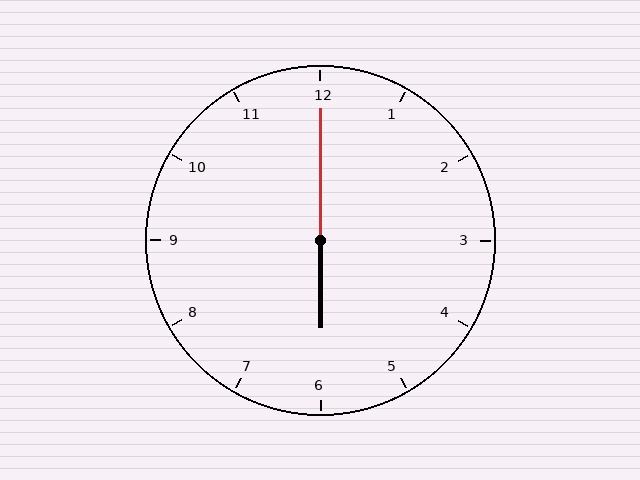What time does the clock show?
6:00.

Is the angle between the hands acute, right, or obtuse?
It is obtuse.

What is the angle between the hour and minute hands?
Approximately 180 degrees.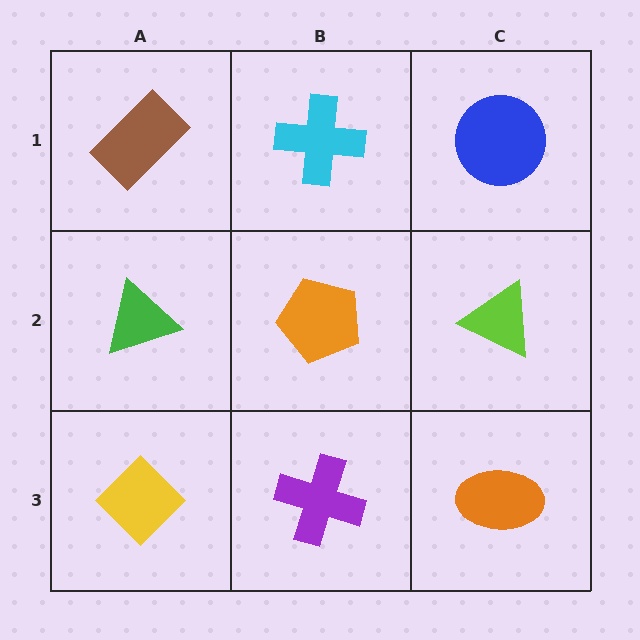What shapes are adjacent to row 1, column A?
A green triangle (row 2, column A), a cyan cross (row 1, column B).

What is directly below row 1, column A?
A green triangle.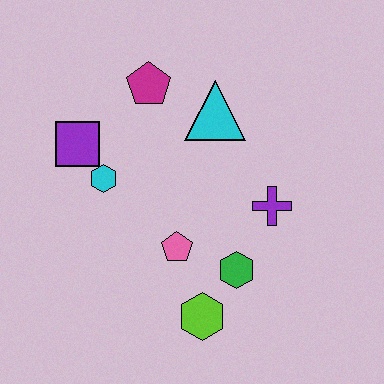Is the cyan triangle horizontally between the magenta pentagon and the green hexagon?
Yes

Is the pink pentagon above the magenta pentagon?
No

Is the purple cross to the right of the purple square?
Yes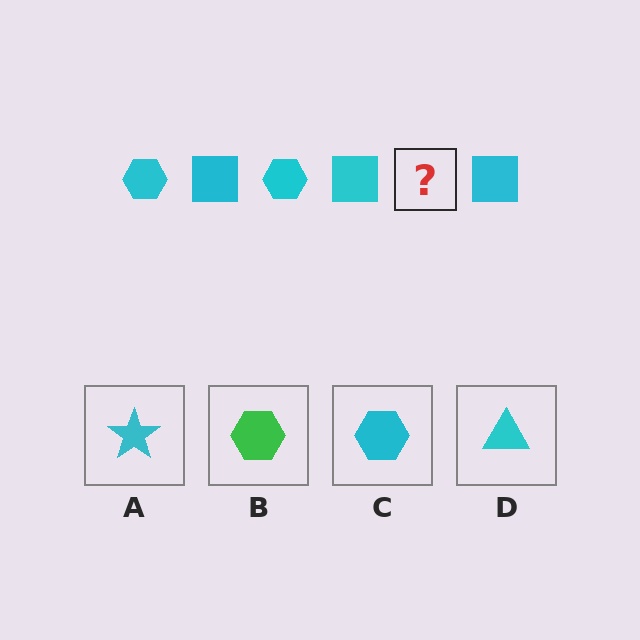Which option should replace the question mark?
Option C.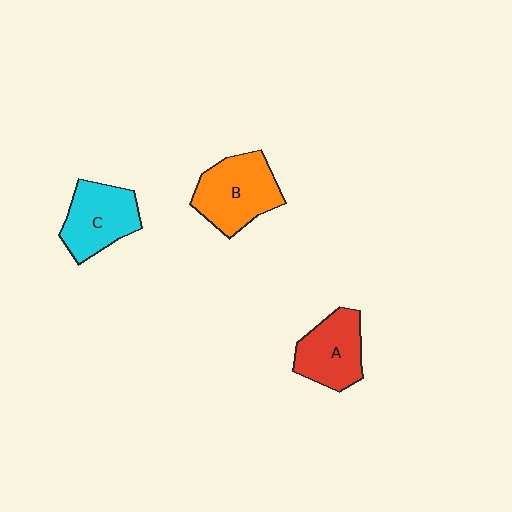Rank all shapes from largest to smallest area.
From largest to smallest: B (orange), C (cyan), A (red).